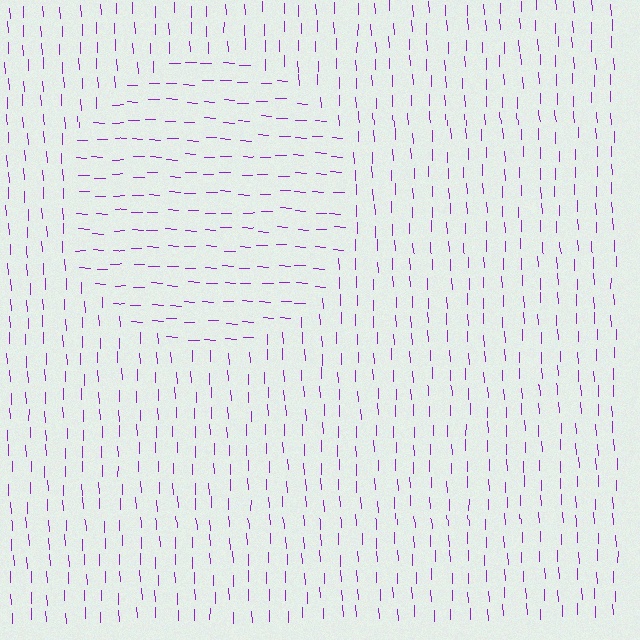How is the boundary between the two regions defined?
The boundary is defined purely by a change in line orientation (approximately 85 degrees difference). All lines are the same color and thickness.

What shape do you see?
I see a circle.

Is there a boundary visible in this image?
Yes, there is a texture boundary formed by a change in line orientation.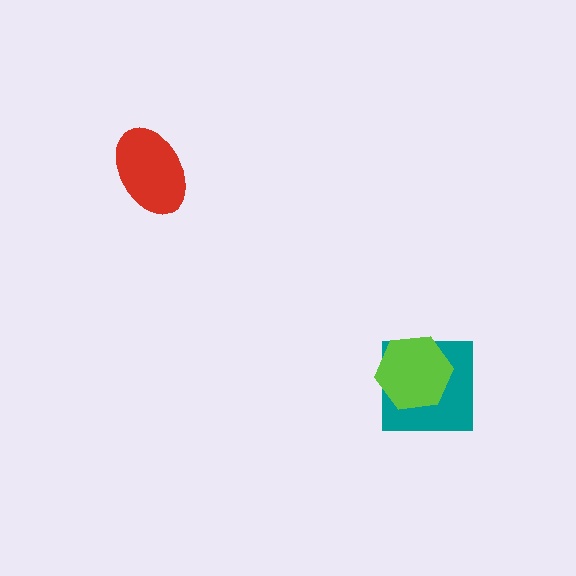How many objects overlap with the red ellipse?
0 objects overlap with the red ellipse.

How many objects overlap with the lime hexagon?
1 object overlaps with the lime hexagon.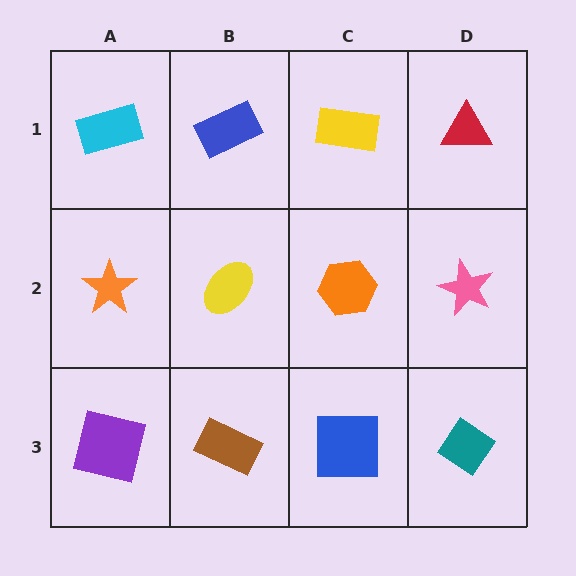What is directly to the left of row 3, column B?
A purple square.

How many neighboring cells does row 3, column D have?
2.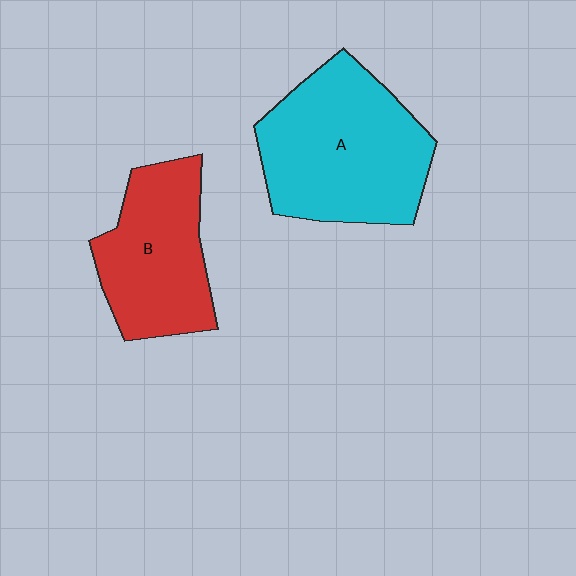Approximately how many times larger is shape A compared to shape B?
Approximately 1.4 times.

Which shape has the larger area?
Shape A (cyan).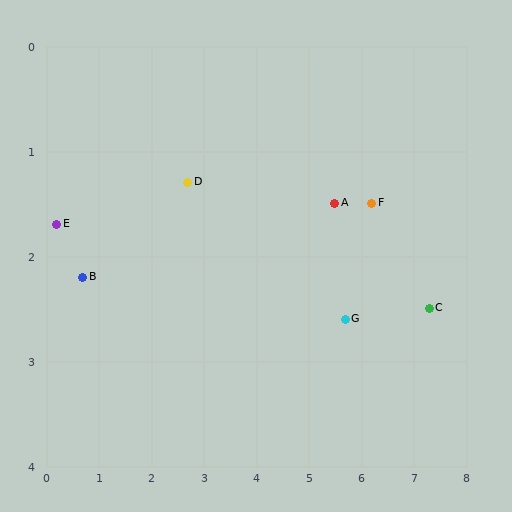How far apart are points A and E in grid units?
Points A and E are about 5.3 grid units apart.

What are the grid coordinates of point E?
Point E is at approximately (0.2, 1.7).